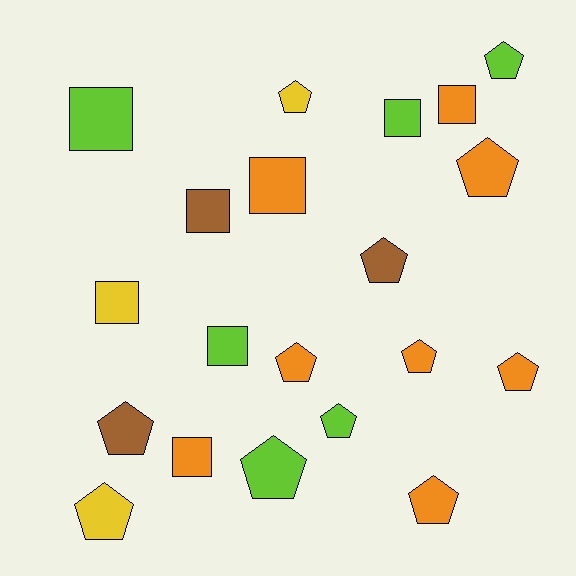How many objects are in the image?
There are 20 objects.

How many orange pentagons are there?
There are 5 orange pentagons.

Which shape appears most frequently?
Pentagon, with 12 objects.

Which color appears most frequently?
Orange, with 8 objects.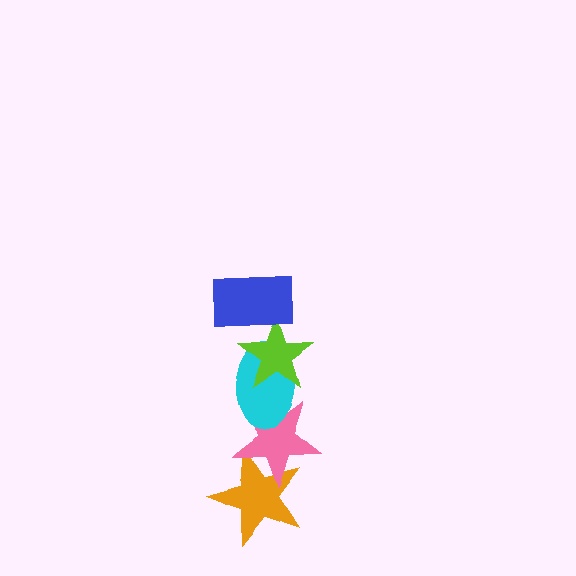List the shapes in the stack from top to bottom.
From top to bottom: the blue rectangle, the lime star, the cyan ellipse, the pink star, the orange star.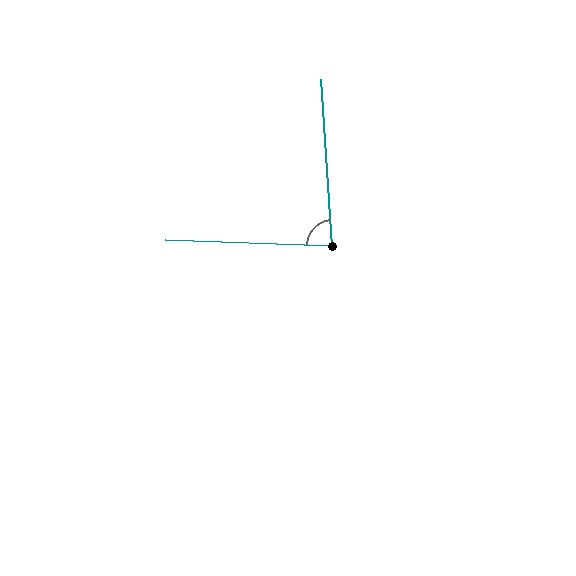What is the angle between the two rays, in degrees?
Approximately 84 degrees.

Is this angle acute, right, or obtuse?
It is acute.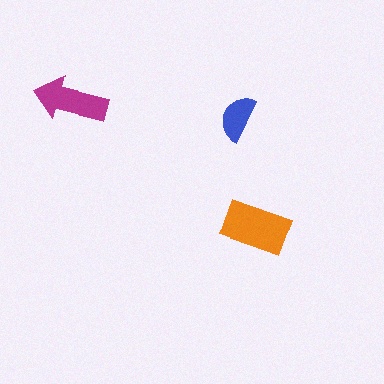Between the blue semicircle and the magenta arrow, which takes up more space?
The magenta arrow.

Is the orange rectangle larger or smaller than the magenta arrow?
Larger.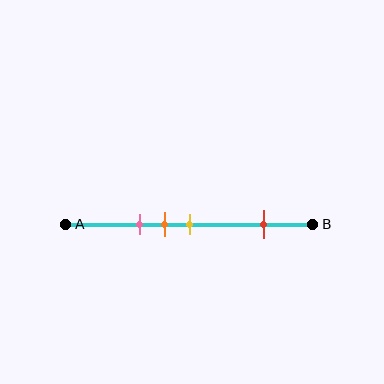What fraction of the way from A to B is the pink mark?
The pink mark is approximately 30% (0.3) of the way from A to B.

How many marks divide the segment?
There are 4 marks dividing the segment.